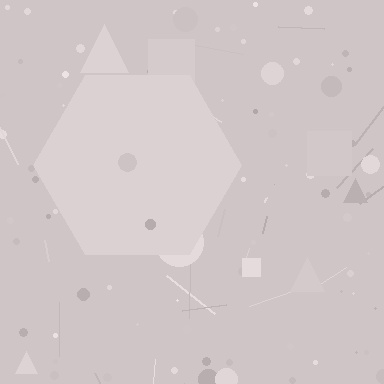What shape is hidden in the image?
A hexagon is hidden in the image.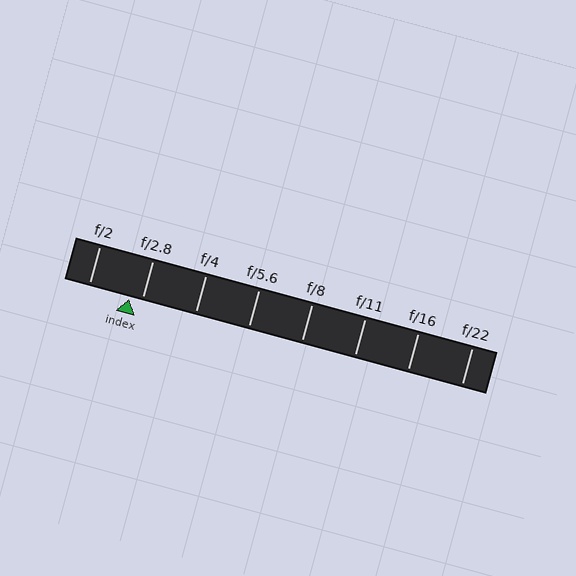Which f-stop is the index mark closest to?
The index mark is closest to f/2.8.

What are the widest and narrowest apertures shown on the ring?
The widest aperture shown is f/2 and the narrowest is f/22.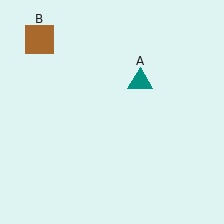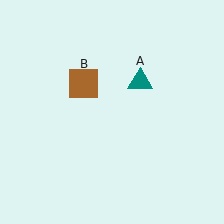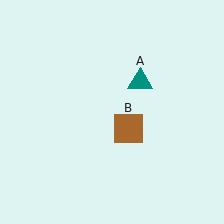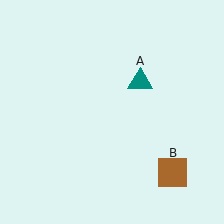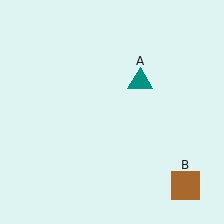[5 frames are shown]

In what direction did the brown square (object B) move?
The brown square (object B) moved down and to the right.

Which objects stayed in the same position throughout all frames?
Teal triangle (object A) remained stationary.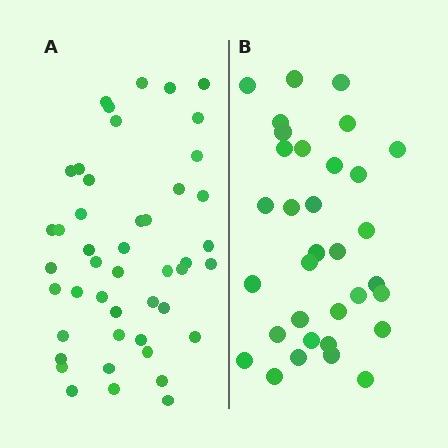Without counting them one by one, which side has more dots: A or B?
Region A (the left region) has more dots.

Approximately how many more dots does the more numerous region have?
Region A has approximately 15 more dots than region B.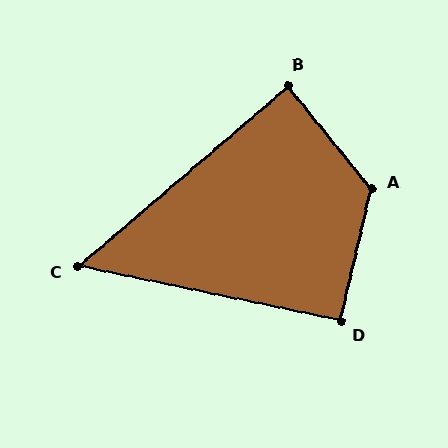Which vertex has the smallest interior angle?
C, at approximately 52 degrees.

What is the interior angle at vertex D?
Approximately 91 degrees (approximately right).